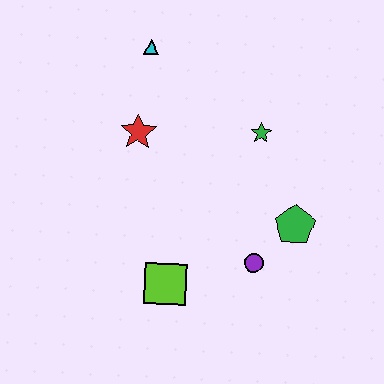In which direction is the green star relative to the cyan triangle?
The green star is to the right of the cyan triangle.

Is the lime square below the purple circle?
Yes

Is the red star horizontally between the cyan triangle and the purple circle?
No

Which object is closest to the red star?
The cyan triangle is closest to the red star.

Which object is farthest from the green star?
The lime square is farthest from the green star.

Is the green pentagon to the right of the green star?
Yes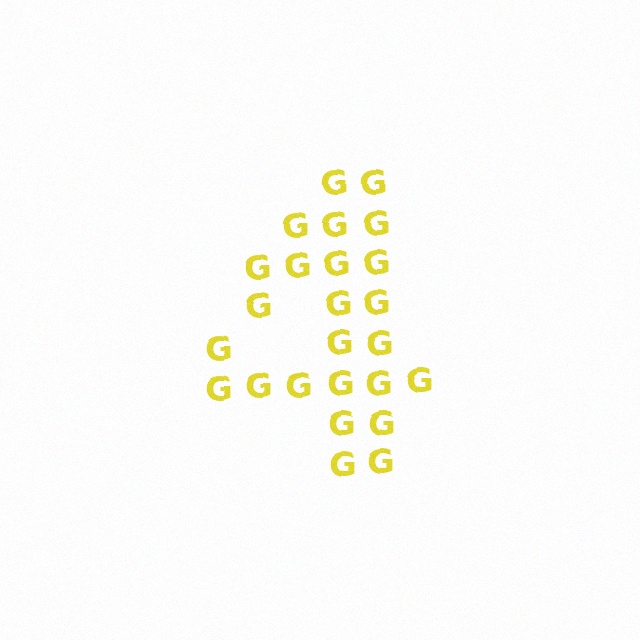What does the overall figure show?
The overall figure shows the digit 4.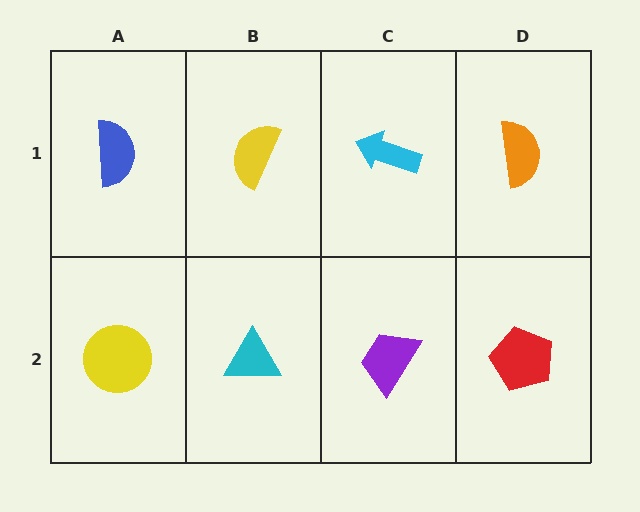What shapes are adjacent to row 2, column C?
A cyan arrow (row 1, column C), a cyan triangle (row 2, column B), a red pentagon (row 2, column D).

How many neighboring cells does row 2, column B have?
3.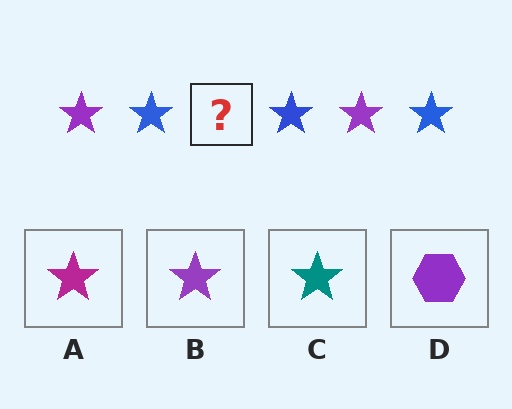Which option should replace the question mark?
Option B.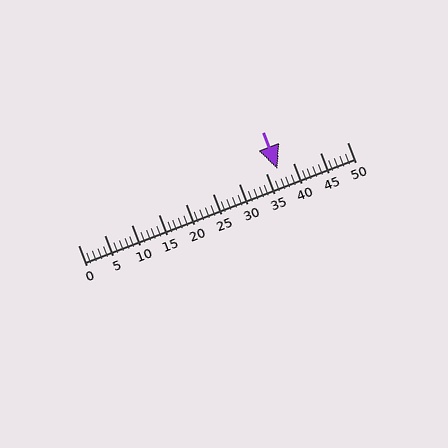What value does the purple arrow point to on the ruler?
The purple arrow points to approximately 37.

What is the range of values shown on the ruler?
The ruler shows values from 0 to 50.